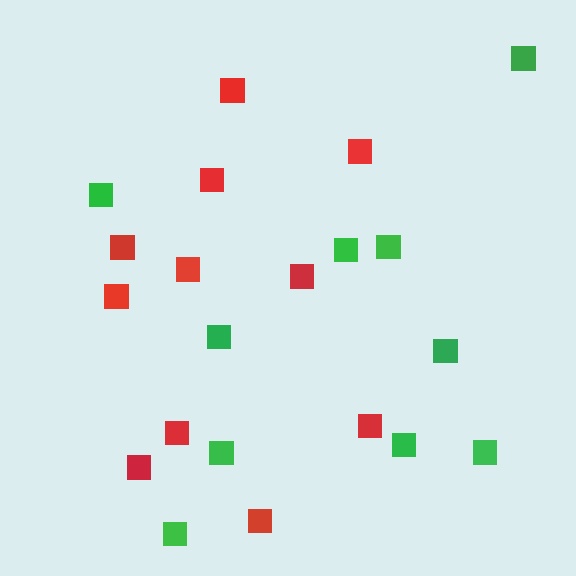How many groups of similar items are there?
There are 2 groups: one group of red squares (11) and one group of green squares (10).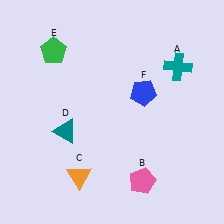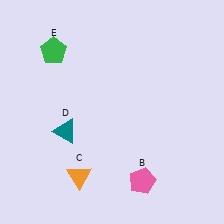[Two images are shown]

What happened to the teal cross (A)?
The teal cross (A) was removed in Image 2. It was in the top-right area of Image 1.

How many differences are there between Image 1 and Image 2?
There are 2 differences between the two images.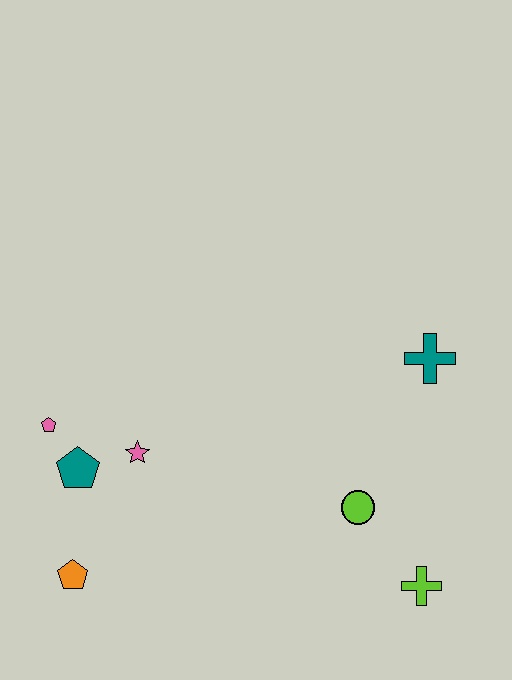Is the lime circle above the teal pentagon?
No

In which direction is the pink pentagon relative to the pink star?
The pink pentagon is to the left of the pink star.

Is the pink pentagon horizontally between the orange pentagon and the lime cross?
No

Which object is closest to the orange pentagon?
The teal pentagon is closest to the orange pentagon.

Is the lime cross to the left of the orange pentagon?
No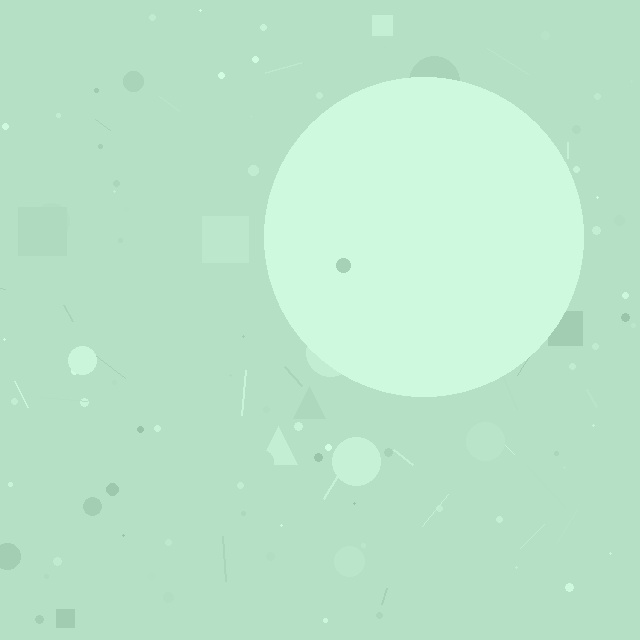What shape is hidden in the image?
A circle is hidden in the image.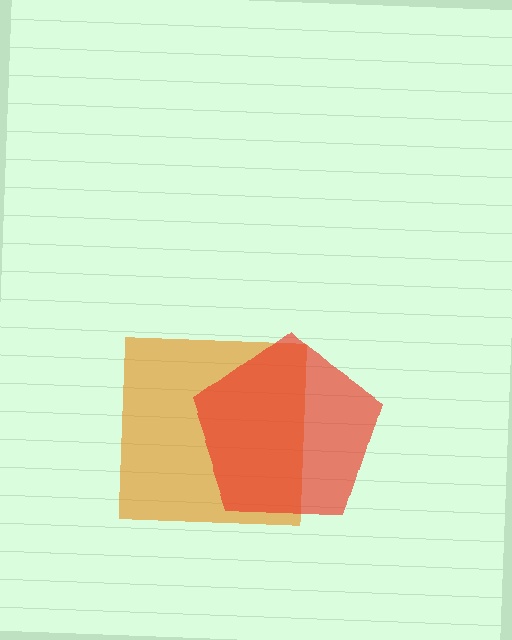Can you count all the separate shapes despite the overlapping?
Yes, there are 2 separate shapes.